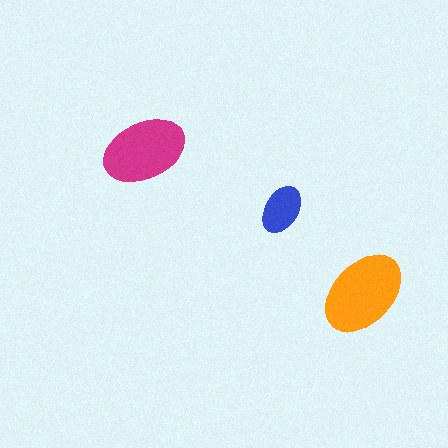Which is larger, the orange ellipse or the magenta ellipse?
The orange one.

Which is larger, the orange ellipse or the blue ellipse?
The orange one.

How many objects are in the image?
There are 3 objects in the image.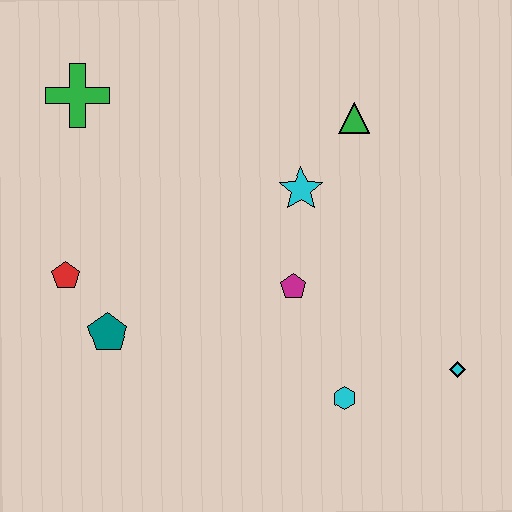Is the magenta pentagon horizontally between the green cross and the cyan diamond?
Yes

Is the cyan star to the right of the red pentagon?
Yes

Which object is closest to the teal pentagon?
The red pentagon is closest to the teal pentagon.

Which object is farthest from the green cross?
The cyan diamond is farthest from the green cross.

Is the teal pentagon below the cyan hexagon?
No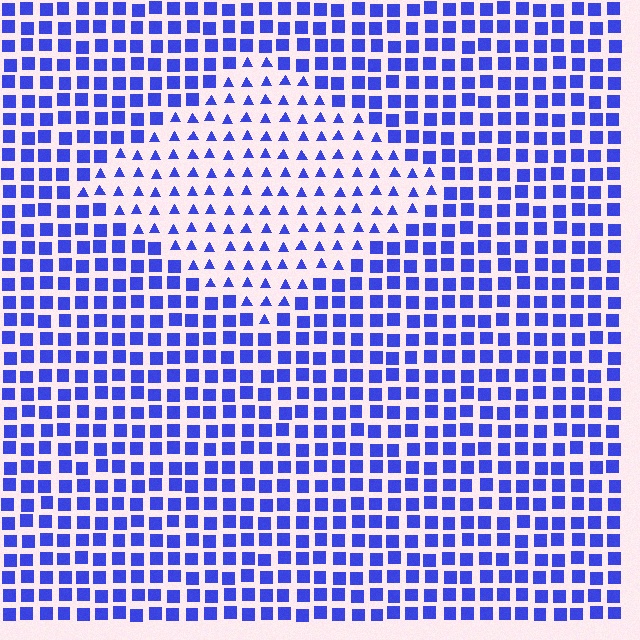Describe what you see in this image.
The image is filled with small blue elements arranged in a uniform grid. A diamond-shaped region contains triangles, while the surrounding area contains squares. The boundary is defined purely by the change in element shape.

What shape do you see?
I see a diamond.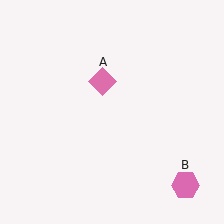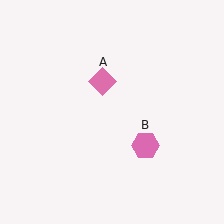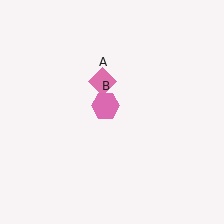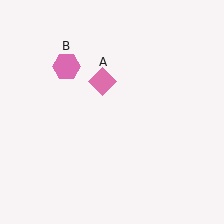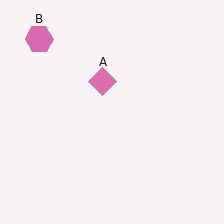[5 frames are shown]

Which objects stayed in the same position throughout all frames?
Pink diamond (object A) remained stationary.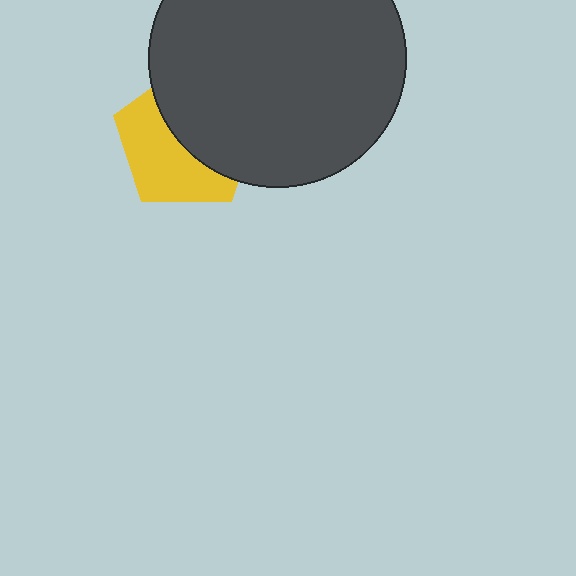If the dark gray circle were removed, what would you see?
You would see the complete yellow pentagon.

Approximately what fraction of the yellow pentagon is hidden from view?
Roughly 51% of the yellow pentagon is hidden behind the dark gray circle.